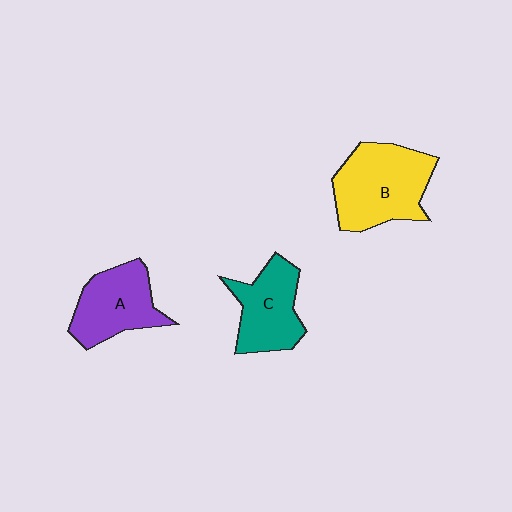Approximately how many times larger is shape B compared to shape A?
Approximately 1.3 times.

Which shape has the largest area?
Shape B (yellow).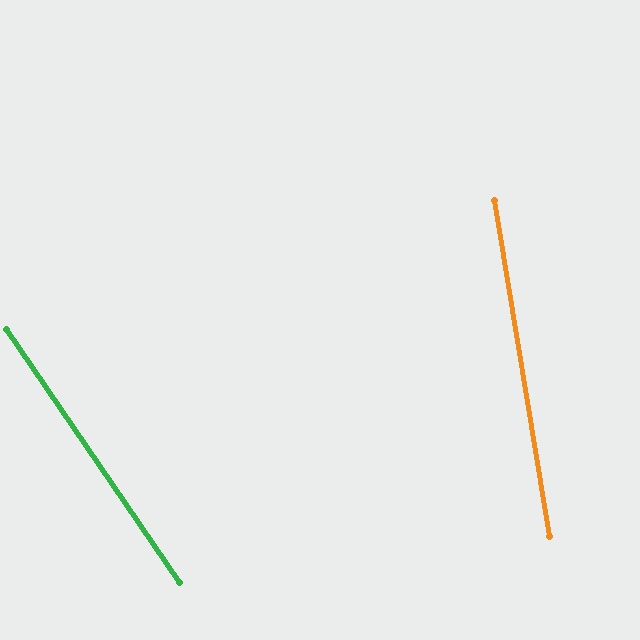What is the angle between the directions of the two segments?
Approximately 25 degrees.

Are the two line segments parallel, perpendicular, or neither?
Neither parallel nor perpendicular — they differ by about 25°.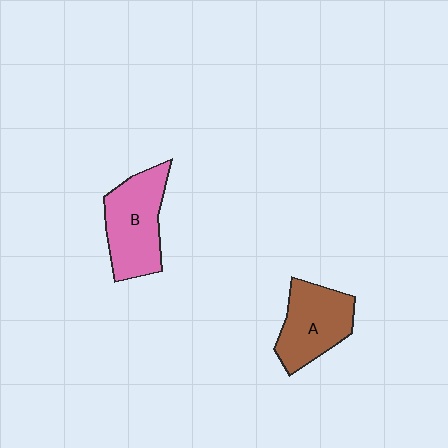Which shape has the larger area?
Shape B (pink).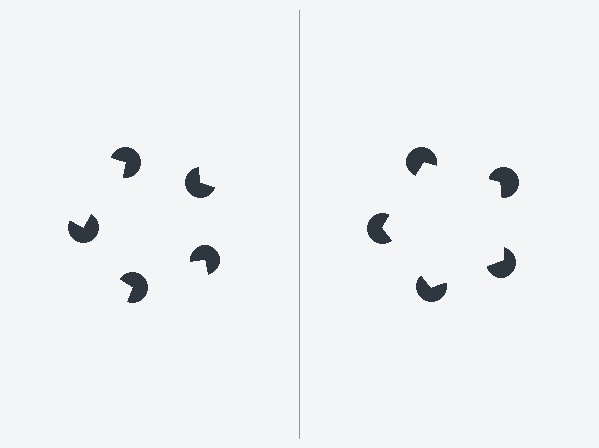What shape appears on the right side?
An illusory pentagon.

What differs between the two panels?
The pac-man discs are positioned identically on both sides; only the wedge orientations differ. On the right they align to a pentagon; on the left they are misaligned.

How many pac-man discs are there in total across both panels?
10 — 5 on each side.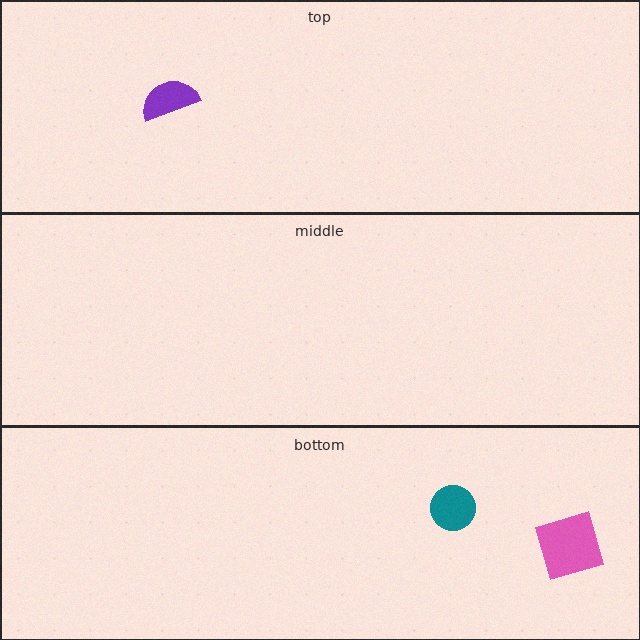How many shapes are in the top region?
1.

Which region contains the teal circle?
The bottom region.